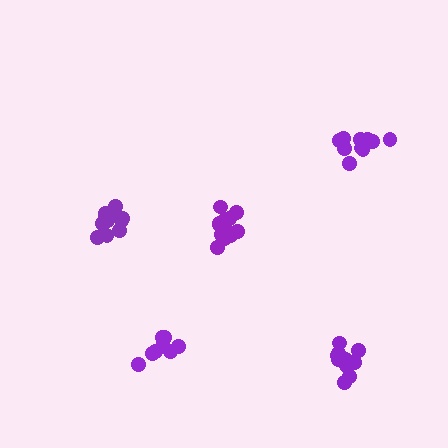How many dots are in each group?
Group 1: 11 dots, Group 2: 8 dots, Group 3: 13 dots, Group 4: 11 dots, Group 5: 11 dots (54 total).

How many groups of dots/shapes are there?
There are 5 groups.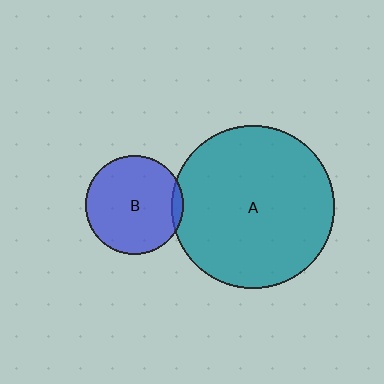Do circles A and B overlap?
Yes.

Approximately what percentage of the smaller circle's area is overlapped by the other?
Approximately 5%.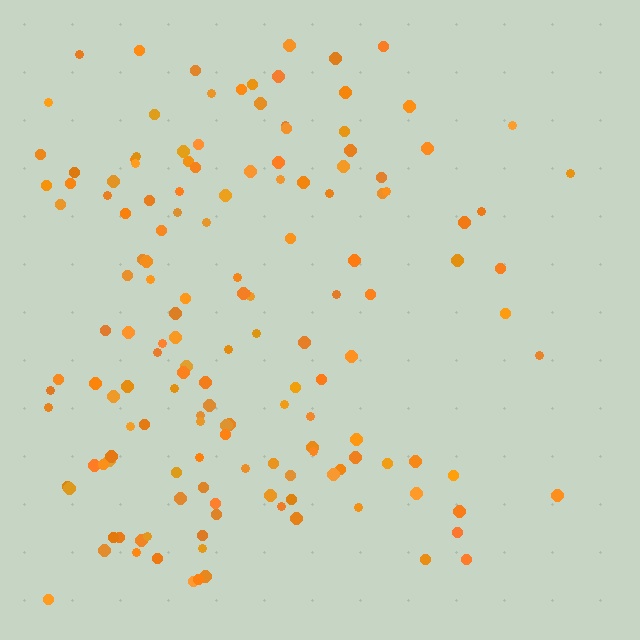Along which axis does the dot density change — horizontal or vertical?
Horizontal.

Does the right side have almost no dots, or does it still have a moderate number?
Still a moderate number, just noticeably fewer than the left.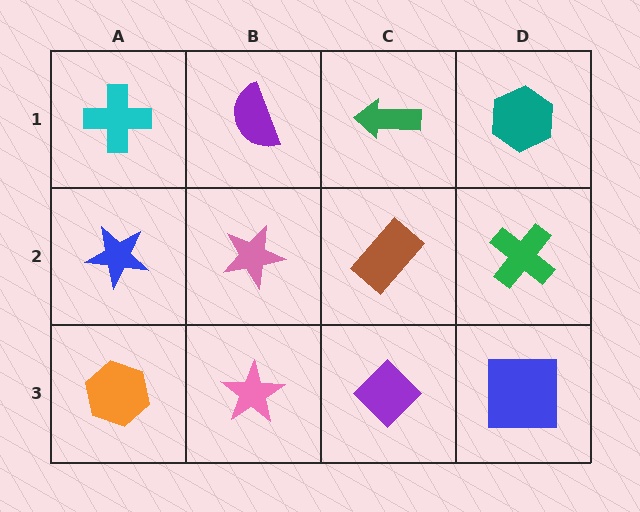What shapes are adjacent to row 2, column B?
A purple semicircle (row 1, column B), a pink star (row 3, column B), a blue star (row 2, column A), a brown rectangle (row 2, column C).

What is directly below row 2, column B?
A pink star.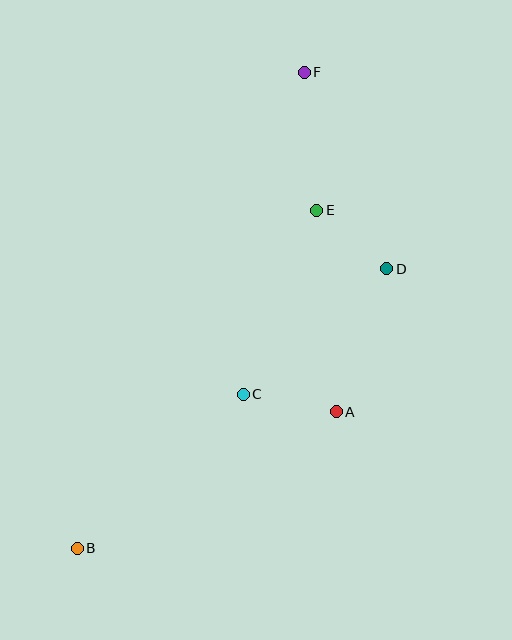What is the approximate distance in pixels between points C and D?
The distance between C and D is approximately 191 pixels.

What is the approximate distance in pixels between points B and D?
The distance between B and D is approximately 417 pixels.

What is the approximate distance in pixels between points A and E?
The distance between A and E is approximately 203 pixels.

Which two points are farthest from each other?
Points B and F are farthest from each other.